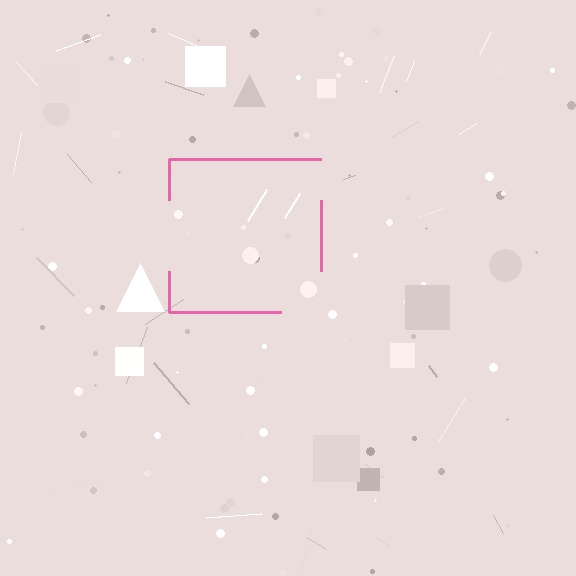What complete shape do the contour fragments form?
The contour fragments form a square.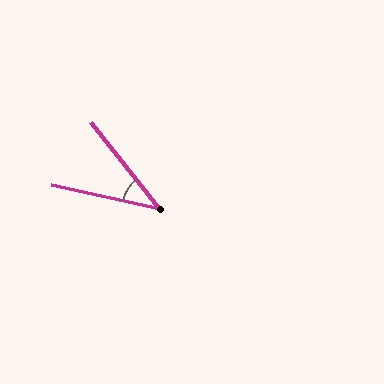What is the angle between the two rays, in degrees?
Approximately 39 degrees.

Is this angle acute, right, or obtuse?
It is acute.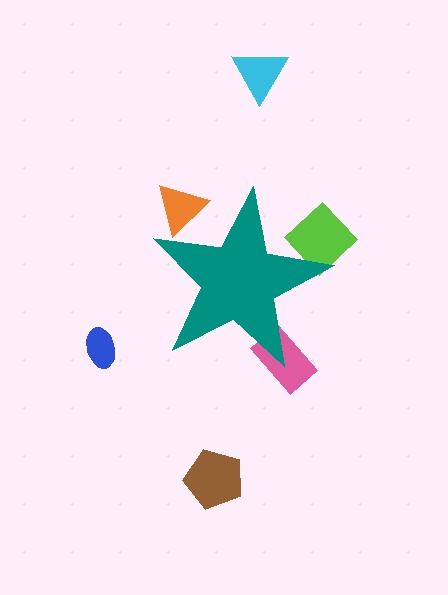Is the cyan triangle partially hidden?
No, the cyan triangle is fully visible.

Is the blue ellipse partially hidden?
No, the blue ellipse is fully visible.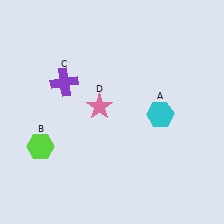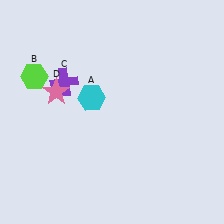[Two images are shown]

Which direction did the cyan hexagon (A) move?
The cyan hexagon (A) moved left.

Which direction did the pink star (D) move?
The pink star (D) moved left.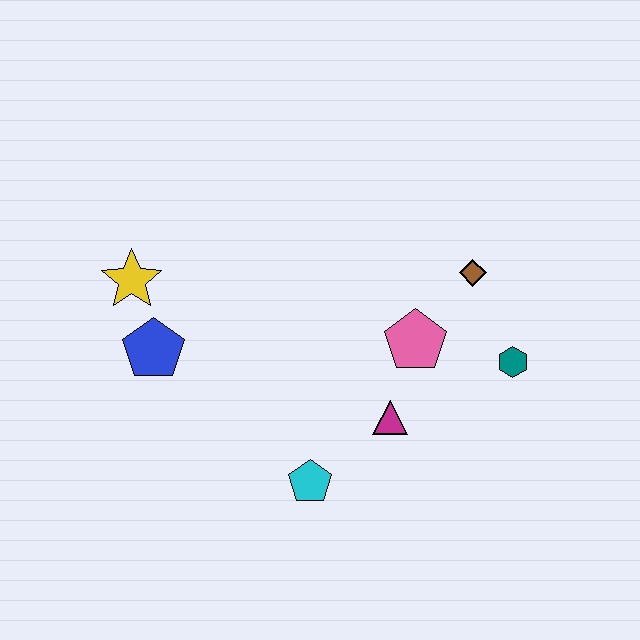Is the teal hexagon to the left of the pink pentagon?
No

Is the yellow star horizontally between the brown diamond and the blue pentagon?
No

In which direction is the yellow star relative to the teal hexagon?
The yellow star is to the left of the teal hexagon.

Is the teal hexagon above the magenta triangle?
Yes